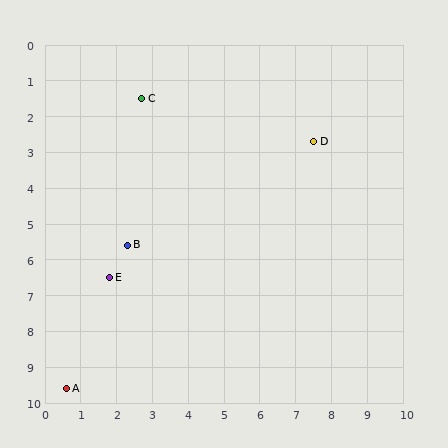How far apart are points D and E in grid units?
Points D and E are about 6.9 grid units apart.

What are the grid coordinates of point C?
Point C is at approximately (2.7, 1.5).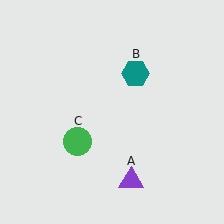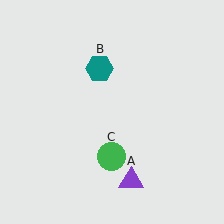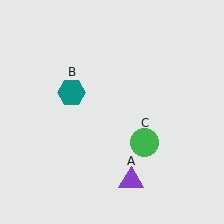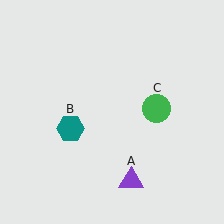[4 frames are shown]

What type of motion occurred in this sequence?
The teal hexagon (object B), green circle (object C) rotated counterclockwise around the center of the scene.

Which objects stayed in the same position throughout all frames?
Purple triangle (object A) remained stationary.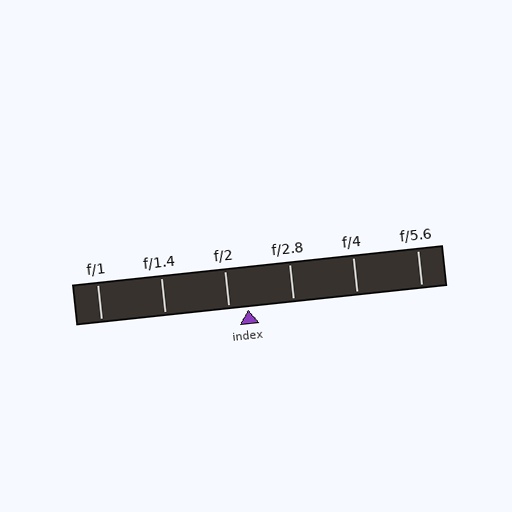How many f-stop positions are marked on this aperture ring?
There are 6 f-stop positions marked.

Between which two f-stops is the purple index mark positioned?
The index mark is between f/2 and f/2.8.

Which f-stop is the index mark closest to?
The index mark is closest to f/2.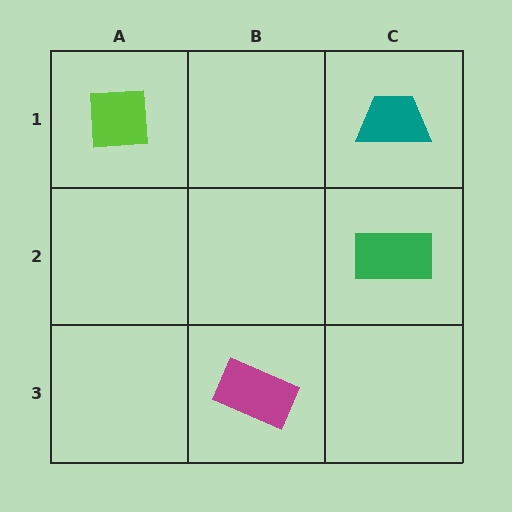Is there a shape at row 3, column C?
No, that cell is empty.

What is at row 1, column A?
A lime square.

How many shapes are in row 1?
2 shapes.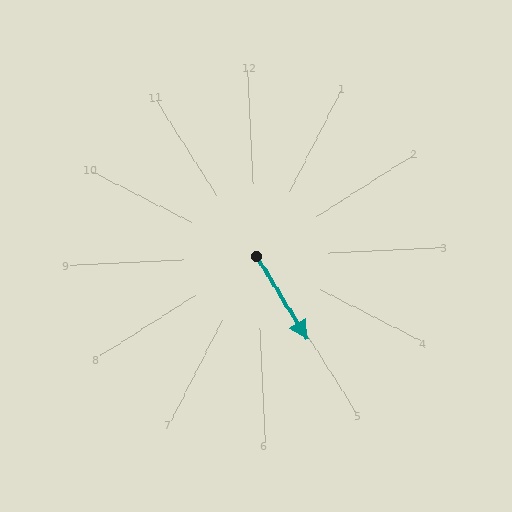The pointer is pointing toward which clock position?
Roughly 5 o'clock.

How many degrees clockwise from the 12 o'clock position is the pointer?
Approximately 151 degrees.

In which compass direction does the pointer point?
Southeast.